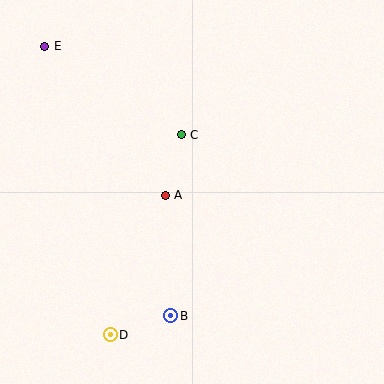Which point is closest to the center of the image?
Point A at (165, 195) is closest to the center.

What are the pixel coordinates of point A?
Point A is at (165, 195).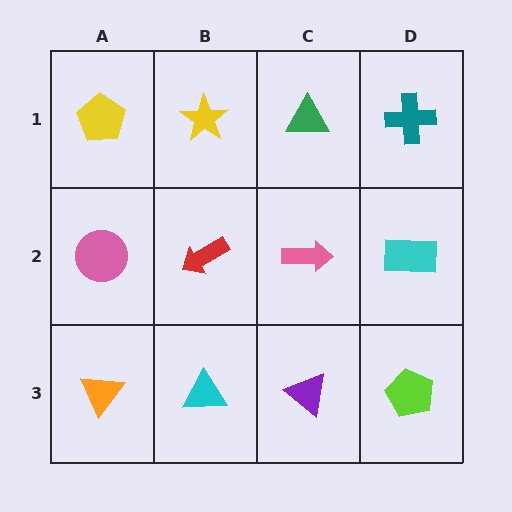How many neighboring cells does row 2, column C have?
4.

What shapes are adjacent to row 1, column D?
A cyan rectangle (row 2, column D), a green triangle (row 1, column C).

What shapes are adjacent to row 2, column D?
A teal cross (row 1, column D), a lime pentagon (row 3, column D), a pink arrow (row 2, column C).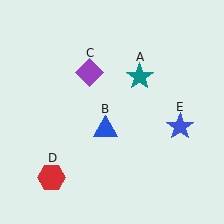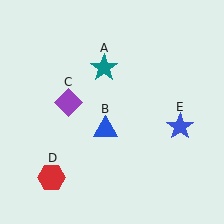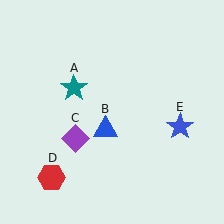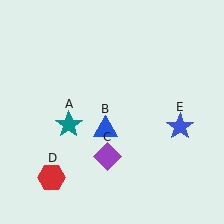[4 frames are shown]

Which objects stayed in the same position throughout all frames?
Blue triangle (object B) and red hexagon (object D) and blue star (object E) remained stationary.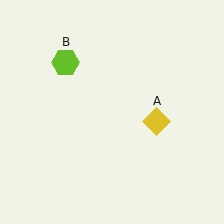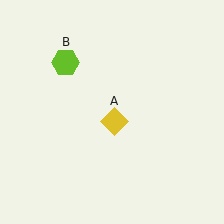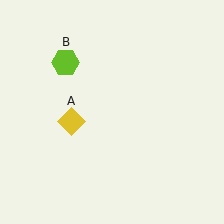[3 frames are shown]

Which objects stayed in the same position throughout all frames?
Lime hexagon (object B) remained stationary.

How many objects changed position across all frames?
1 object changed position: yellow diamond (object A).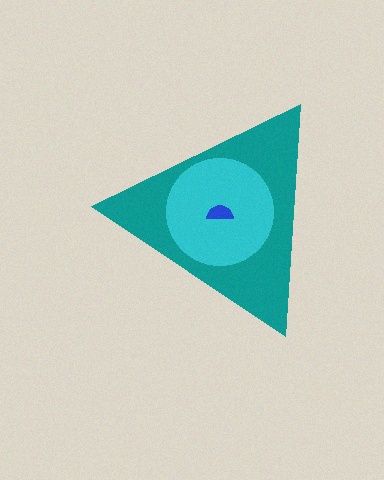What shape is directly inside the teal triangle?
The cyan circle.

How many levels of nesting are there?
3.